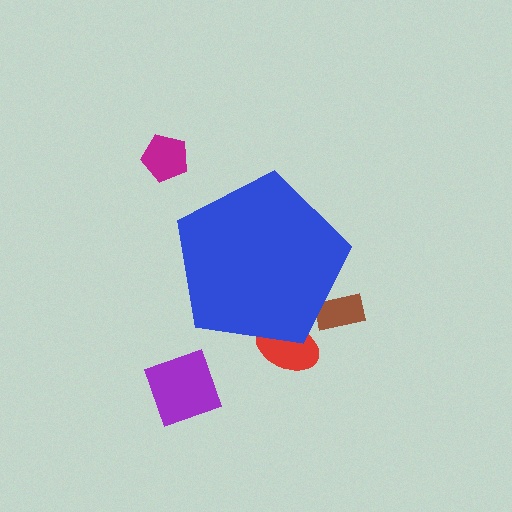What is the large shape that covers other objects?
A blue pentagon.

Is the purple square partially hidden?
No, the purple square is fully visible.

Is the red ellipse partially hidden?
Yes, the red ellipse is partially hidden behind the blue pentagon.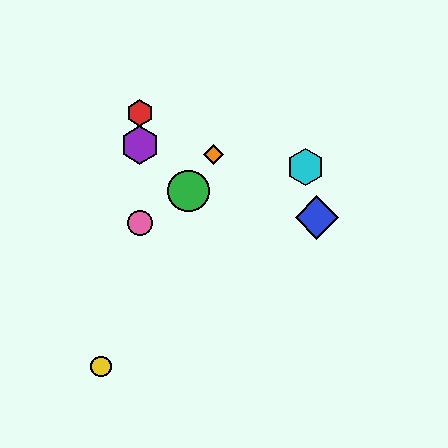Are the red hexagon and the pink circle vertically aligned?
Yes, both are at x≈140.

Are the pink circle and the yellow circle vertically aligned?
No, the pink circle is at x≈140 and the yellow circle is at x≈101.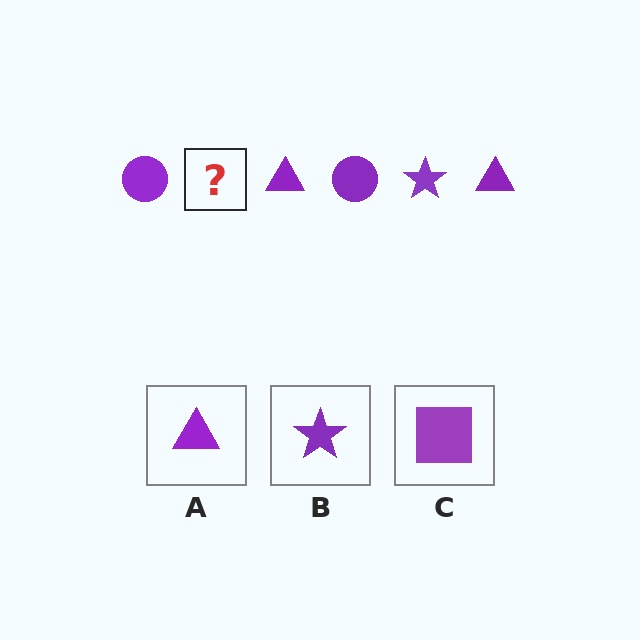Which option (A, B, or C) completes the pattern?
B.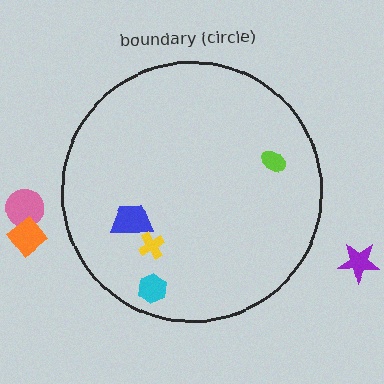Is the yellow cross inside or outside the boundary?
Inside.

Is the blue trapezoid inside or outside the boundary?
Inside.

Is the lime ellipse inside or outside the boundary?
Inside.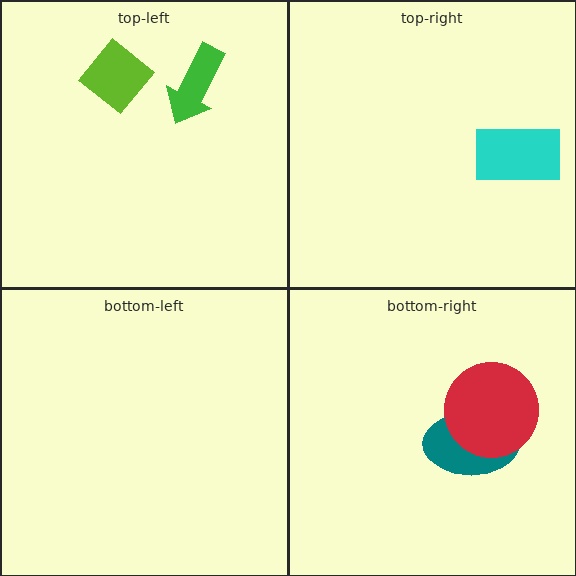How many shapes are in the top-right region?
1.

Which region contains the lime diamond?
The top-left region.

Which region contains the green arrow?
The top-left region.